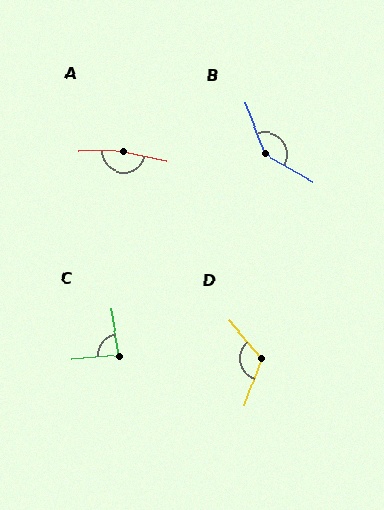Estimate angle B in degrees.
Approximately 142 degrees.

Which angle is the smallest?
C, at approximately 85 degrees.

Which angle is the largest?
A, at approximately 167 degrees.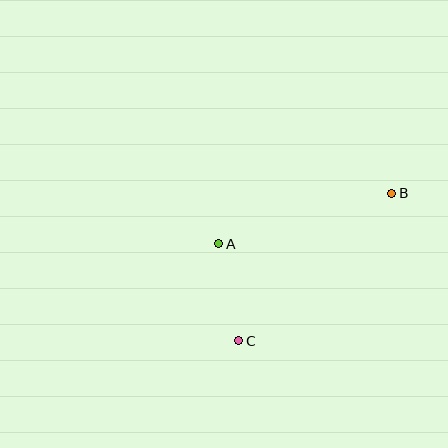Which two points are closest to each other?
Points A and C are closest to each other.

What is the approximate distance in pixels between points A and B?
The distance between A and B is approximately 180 pixels.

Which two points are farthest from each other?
Points B and C are farthest from each other.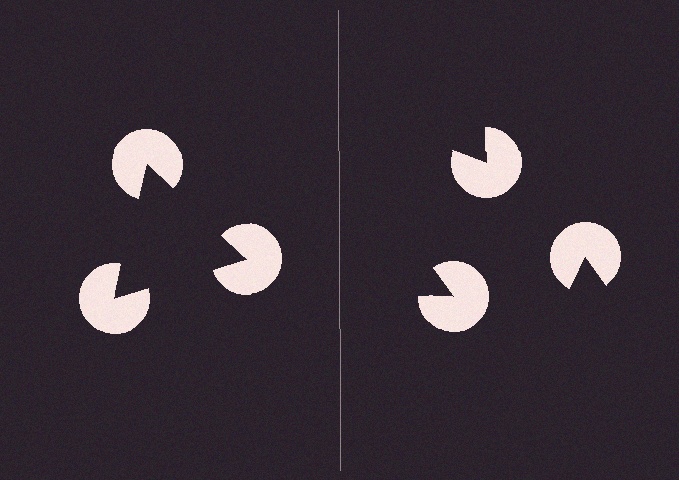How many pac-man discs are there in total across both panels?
6 — 3 on each side.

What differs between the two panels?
The pac-man discs are positioned identically on both sides; only the wedge orientations differ. On the left they align to a triangle; on the right they are misaligned.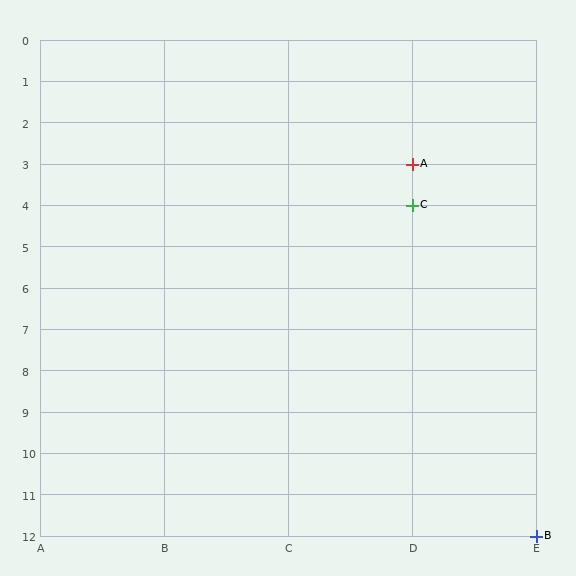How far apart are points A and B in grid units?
Points A and B are 1 column and 9 rows apart (about 9.1 grid units diagonally).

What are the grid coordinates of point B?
Point B is at grid coordinates (E, 12).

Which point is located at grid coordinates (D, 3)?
Point A is at (D, 3).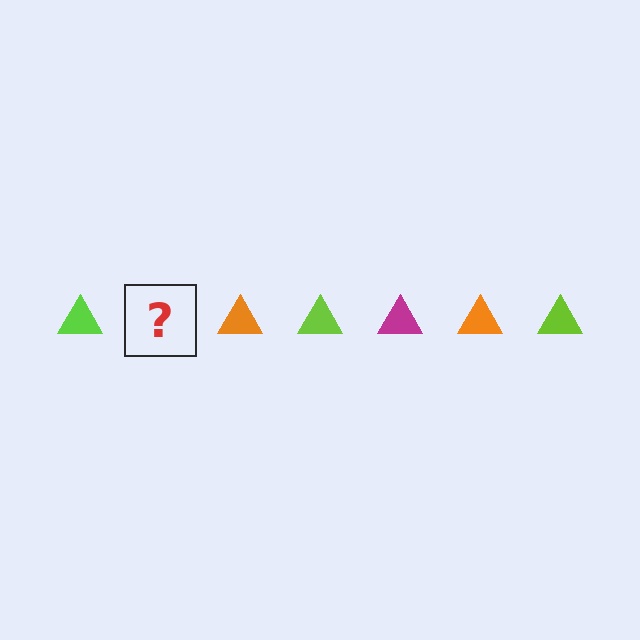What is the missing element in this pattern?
The missing element is a magenta triangle.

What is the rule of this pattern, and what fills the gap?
The rule is that the pattern cycles through lime, magenta, orange triangles. The gap should be filled with a magenta triangle.